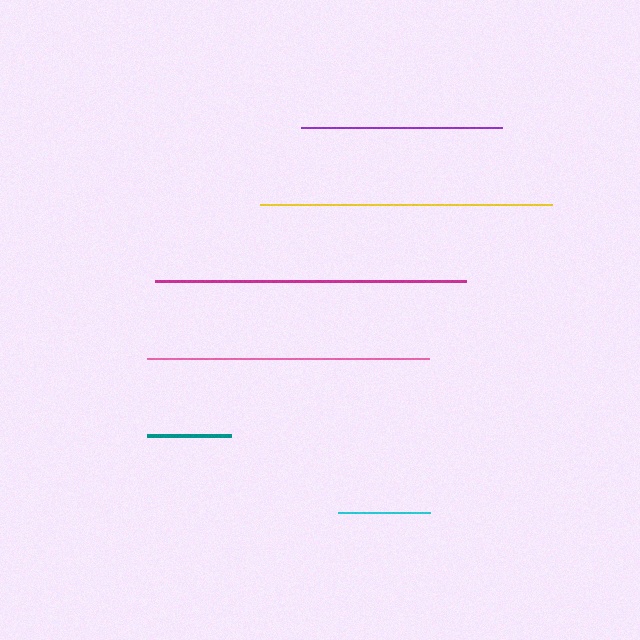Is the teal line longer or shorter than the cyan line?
The cyan line is longer than the teal line.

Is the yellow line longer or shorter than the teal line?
The yellow line is longer than the teal line.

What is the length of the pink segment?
The pink segment is approximately 281 pixels long.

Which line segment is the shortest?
The teal line is the shortest at approximately 84 pixels.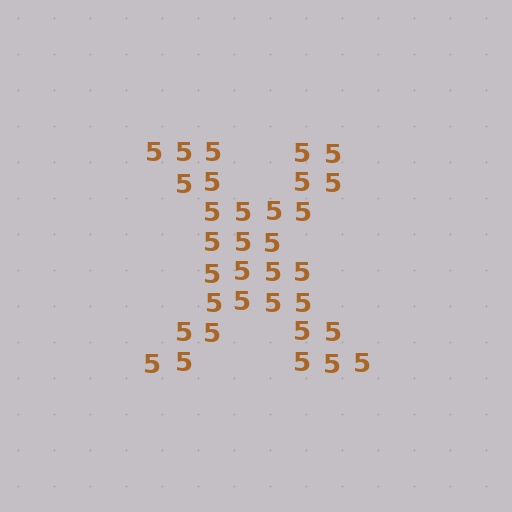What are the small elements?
The small elements are digit 5's.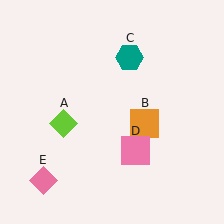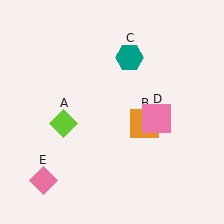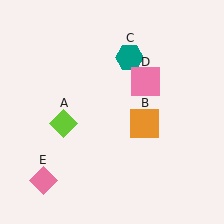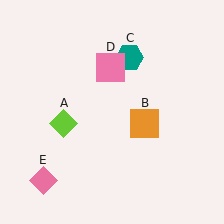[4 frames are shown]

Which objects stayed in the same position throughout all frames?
Lime diamond (object A) and orange square (object B) and teal hexagon (object C) and pink diamond (object E) remained stationary.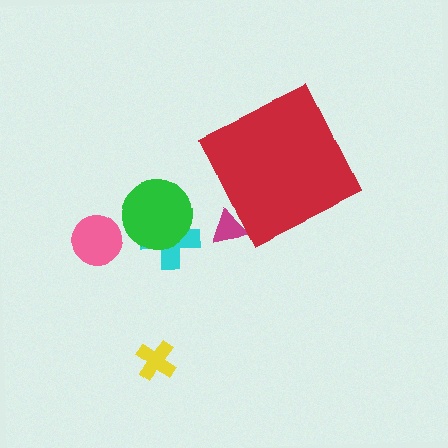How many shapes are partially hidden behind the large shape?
1 shape is partially hidden.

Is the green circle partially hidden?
No, the green circle is fully visible.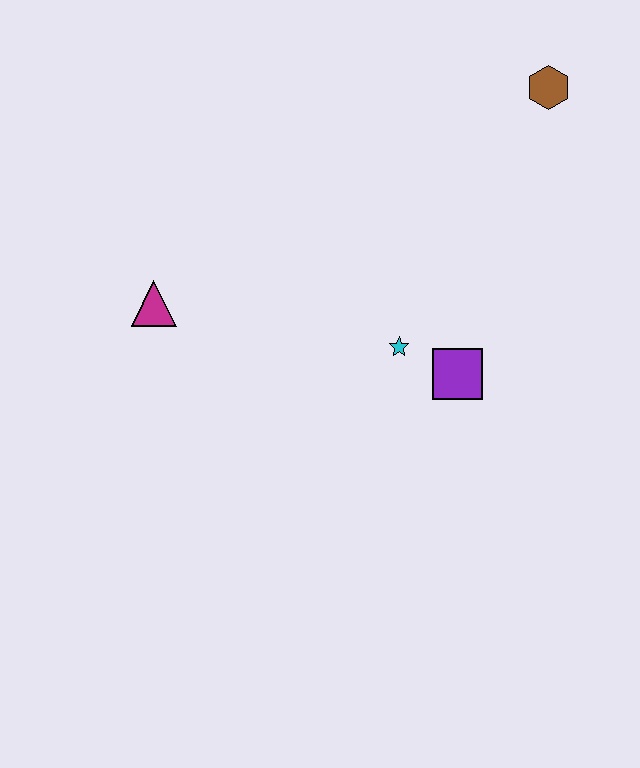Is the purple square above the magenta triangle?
No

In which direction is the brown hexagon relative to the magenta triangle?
The brown hexagon is to the right of the magenta triangle.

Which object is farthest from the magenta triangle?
The brown hexagon is farthest from the magenta triangle.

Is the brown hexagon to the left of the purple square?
No